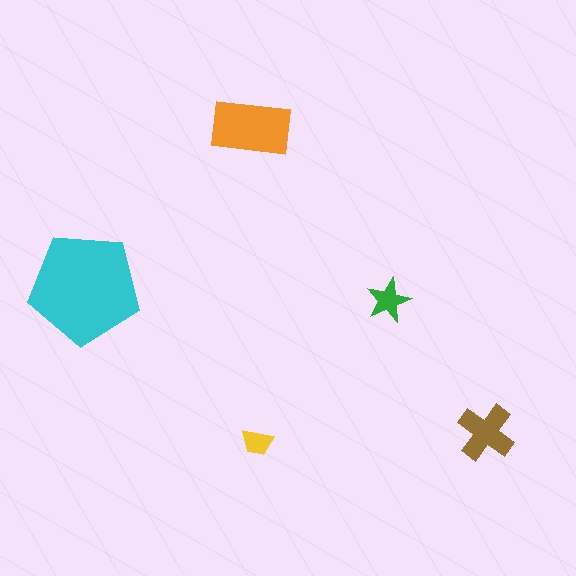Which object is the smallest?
The yellow trapezoid.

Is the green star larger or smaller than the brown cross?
Smaller.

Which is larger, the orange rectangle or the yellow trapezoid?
The orange rectangle.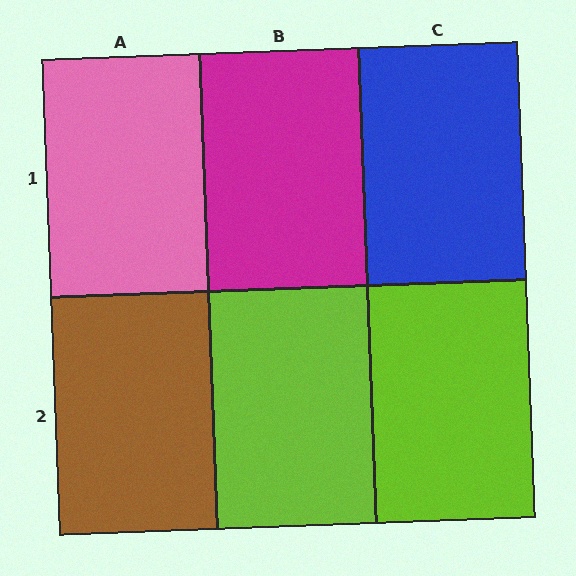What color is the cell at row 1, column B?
Magenta.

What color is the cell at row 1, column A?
Pink.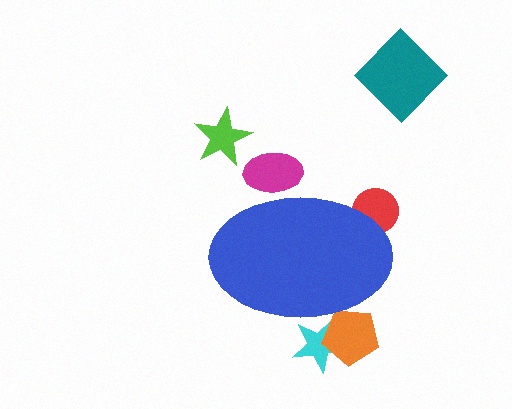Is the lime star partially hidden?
No, the lime star is fully visible.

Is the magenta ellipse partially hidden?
Yes, the magenta ellipse is partially hidden behind the blue ellipse.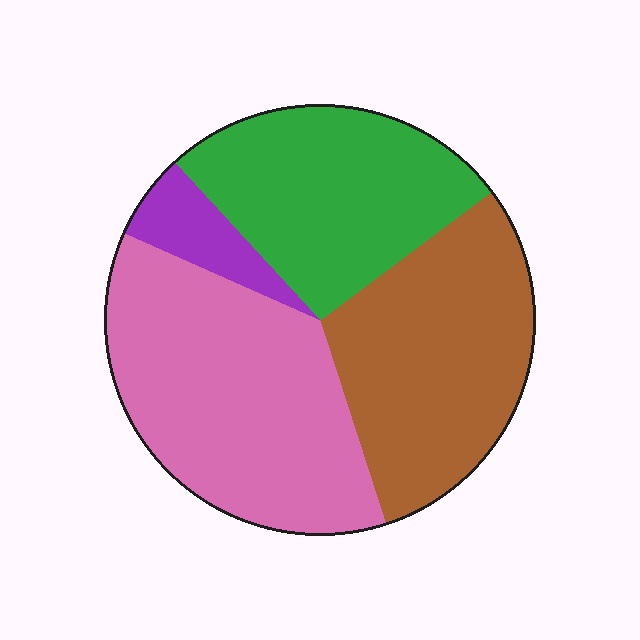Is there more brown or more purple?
Brown.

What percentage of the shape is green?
Green takes up about one quarter (1/4) of the shape.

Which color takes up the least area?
Purple, at roughly 5%.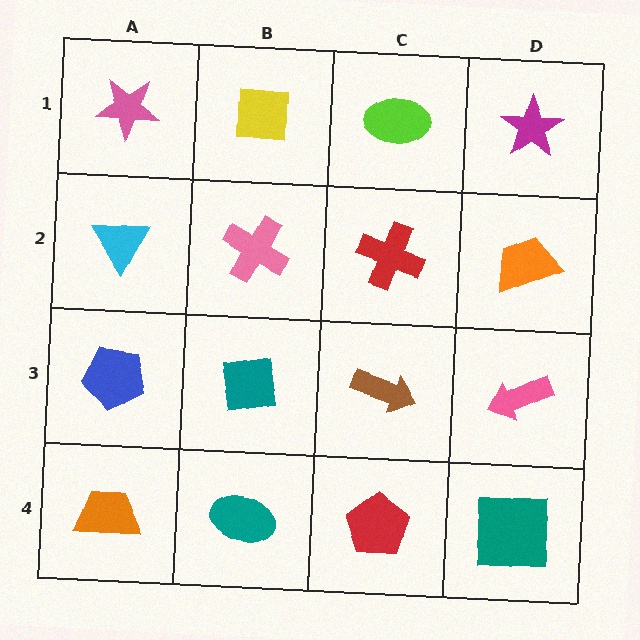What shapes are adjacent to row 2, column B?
A yellow square (row 1, column B), a teal square (row 3, column B), a cyan triangle (row 2, column A), a red cross (row 2, column C).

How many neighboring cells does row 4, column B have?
3.